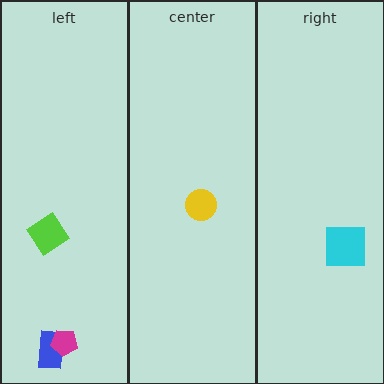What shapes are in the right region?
The cyan square.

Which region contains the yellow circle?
The center region.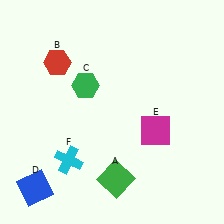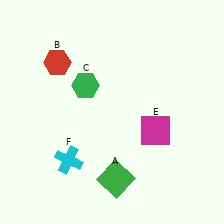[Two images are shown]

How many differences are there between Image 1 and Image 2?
There is 1 difference between the two images.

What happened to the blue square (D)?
The blue square (D) was removed in Image 2. It was in the bottom-left area of Image 1.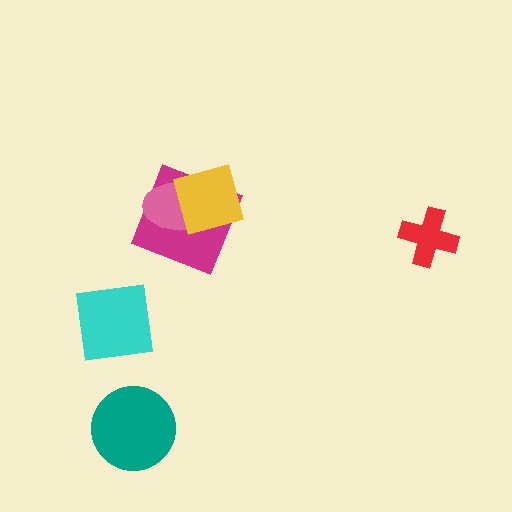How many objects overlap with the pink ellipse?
2 objects overlap with the pink ellipse.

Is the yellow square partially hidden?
No, no other shape covers it.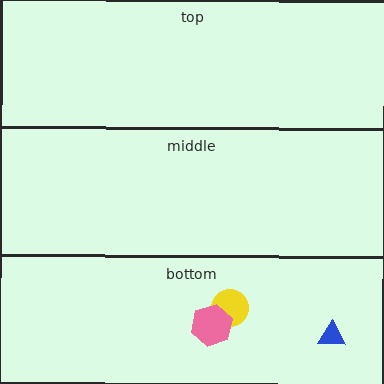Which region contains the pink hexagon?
The bottom region.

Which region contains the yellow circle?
The bottom region.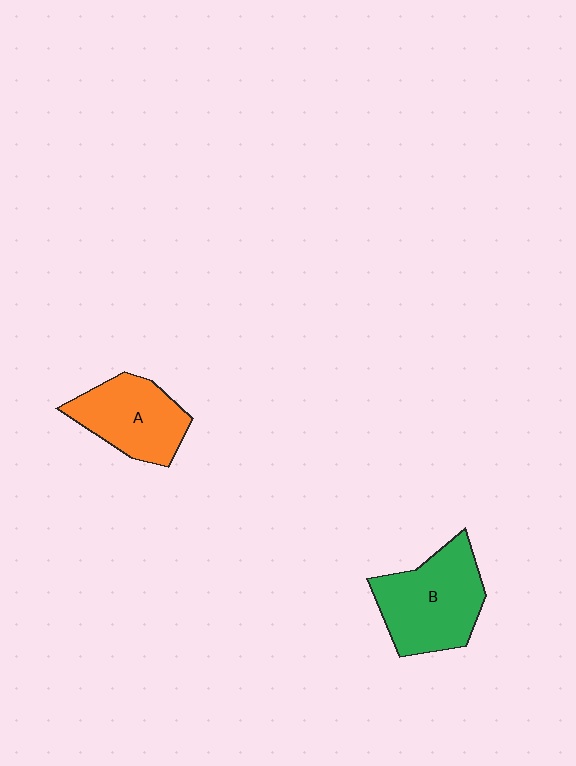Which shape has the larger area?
Shape B (green).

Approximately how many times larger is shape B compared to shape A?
Approximately 1.2 times.